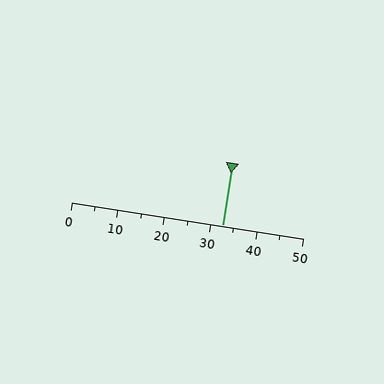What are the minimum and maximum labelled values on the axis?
The axis runs from 0 to 50.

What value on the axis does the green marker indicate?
The marker indicates approximately 32.5.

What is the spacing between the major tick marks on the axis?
The major ticks are spaced 10 apart.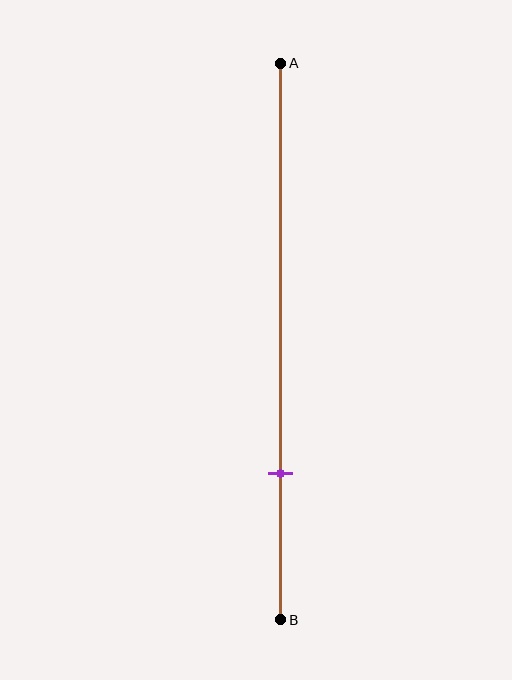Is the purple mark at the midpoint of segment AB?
No, the mark is at about 75% from A, not at the 50% midpoint.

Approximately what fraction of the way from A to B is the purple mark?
The purple mark is approximately 75% of the way from A to B.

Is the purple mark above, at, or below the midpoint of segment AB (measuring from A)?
The purple mark is below the midpoint of segment AB.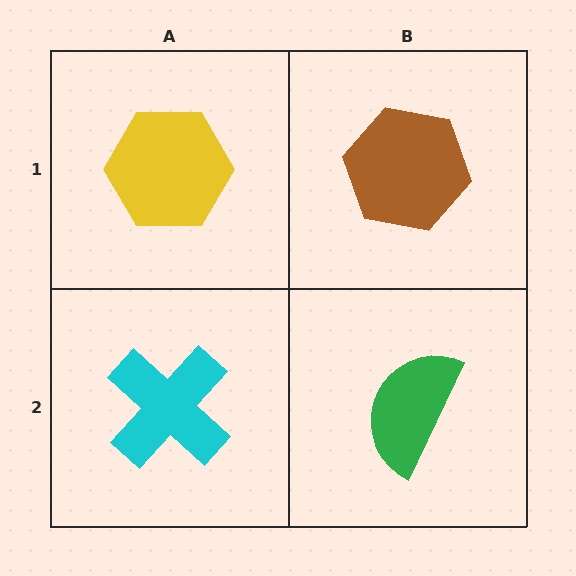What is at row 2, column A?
A cyan cross.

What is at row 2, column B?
A green semicircle.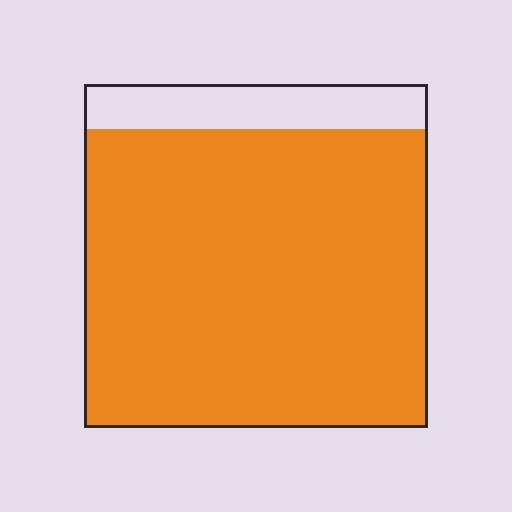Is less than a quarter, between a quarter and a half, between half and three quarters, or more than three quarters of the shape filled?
More than three quarters.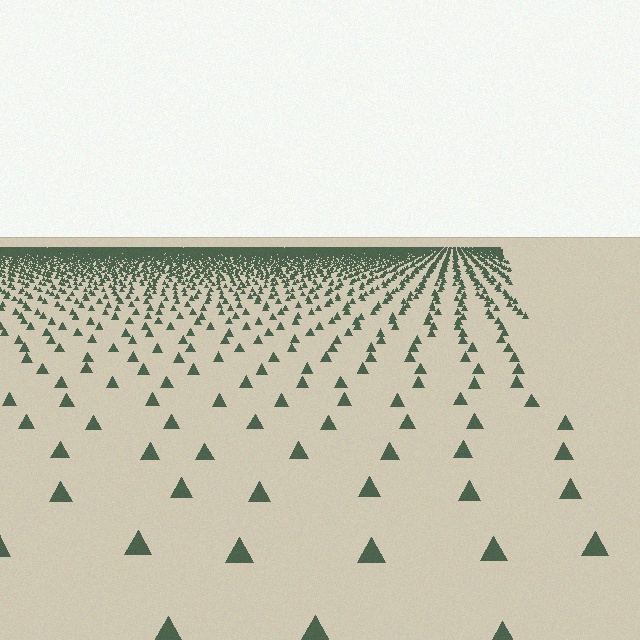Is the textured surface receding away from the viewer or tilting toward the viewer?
The surface is receding away from the viewer. Texture elements get smaller and denser toward the top.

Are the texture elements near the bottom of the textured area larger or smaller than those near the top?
Larger. Near the bottom, elements are closer to the viewer and appear at a bigger on-screen size.